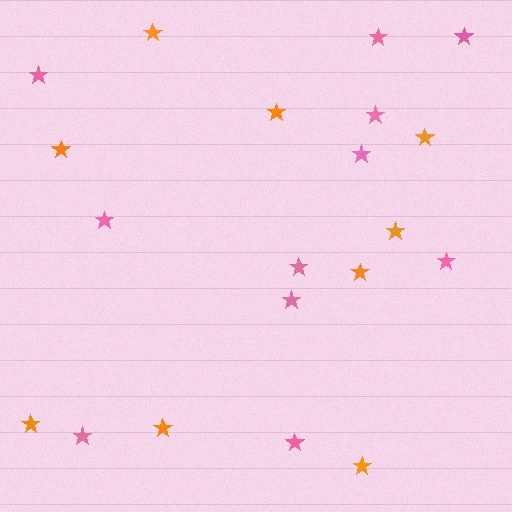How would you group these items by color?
There are 2 groups: one group of pink stars (11) and one group of orange stars (9).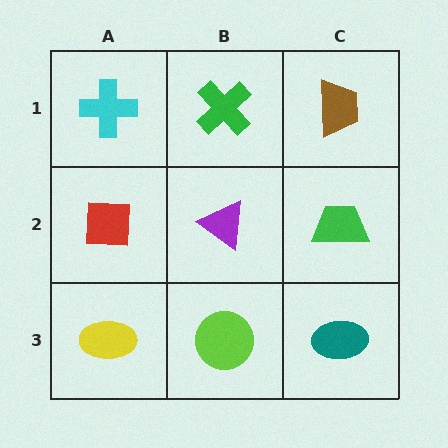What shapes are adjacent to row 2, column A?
A cyan cross (row 1, column A), a yellow ellipse (row 3, column A), a purple triangle (row 2, column B).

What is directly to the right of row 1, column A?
A green cross.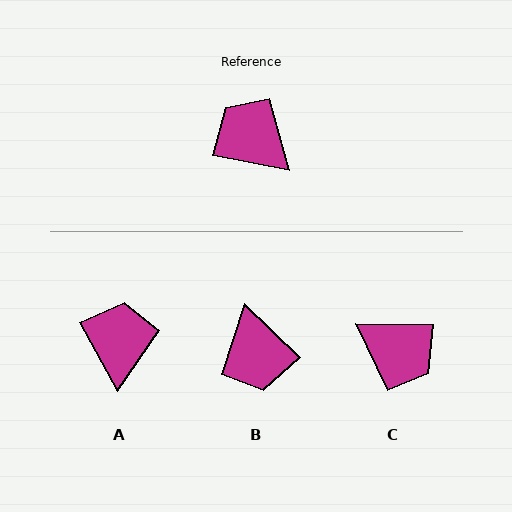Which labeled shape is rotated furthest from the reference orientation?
C, about 170 degrees away.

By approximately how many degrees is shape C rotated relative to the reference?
Approximately 170 degrees clockwise.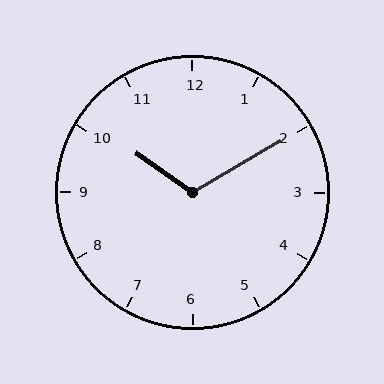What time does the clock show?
10:10.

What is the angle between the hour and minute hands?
Approximately 115 degrees.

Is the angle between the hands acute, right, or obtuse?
It is obtuse.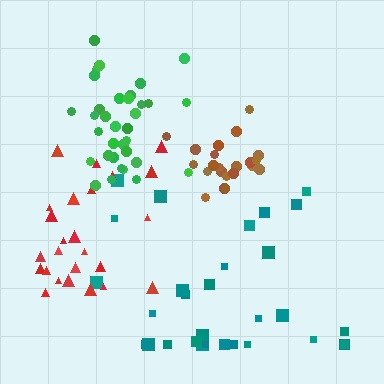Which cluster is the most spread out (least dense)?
Teal.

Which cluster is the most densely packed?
Brown.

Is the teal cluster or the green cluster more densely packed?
Green.